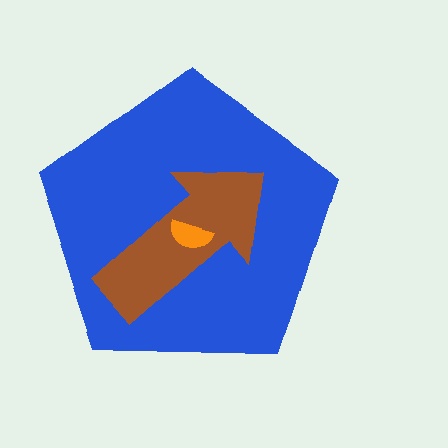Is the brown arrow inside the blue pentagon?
Yes.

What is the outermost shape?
The blue pentagon.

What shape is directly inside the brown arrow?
The orange semicircle.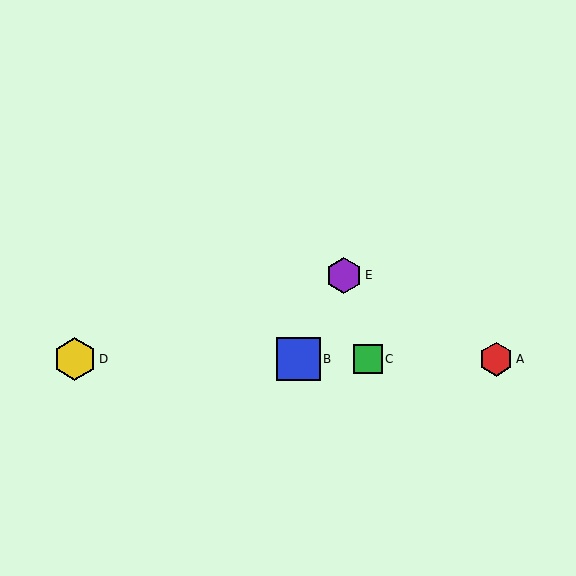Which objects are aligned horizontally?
Objects A, B, C, D are aligned horizontally.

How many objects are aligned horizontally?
4 objects (A, B, C, D) are aligned horizontally.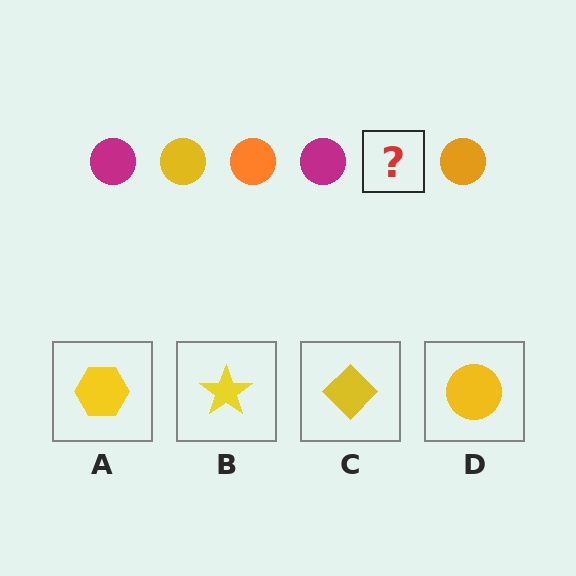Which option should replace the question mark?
Option D.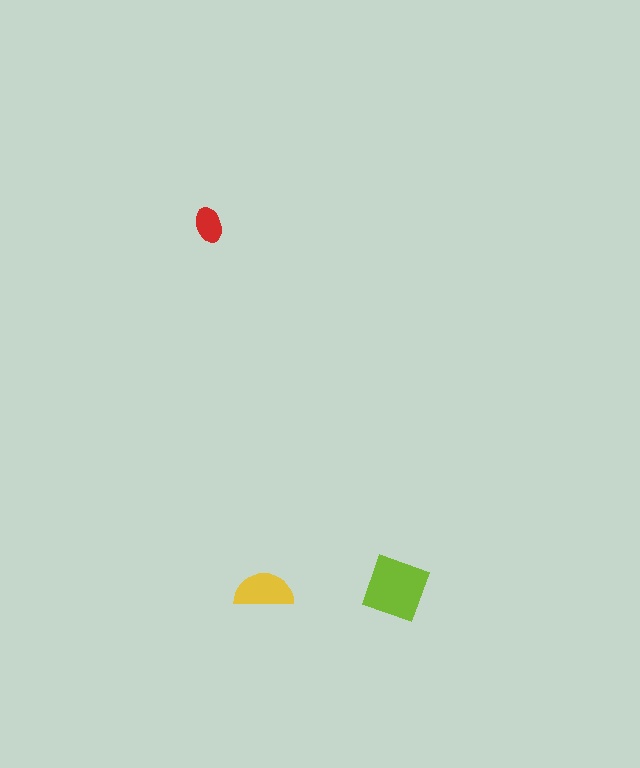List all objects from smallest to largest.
The red ellipse, the yellow semicircle, the lime square.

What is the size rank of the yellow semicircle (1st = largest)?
2nd.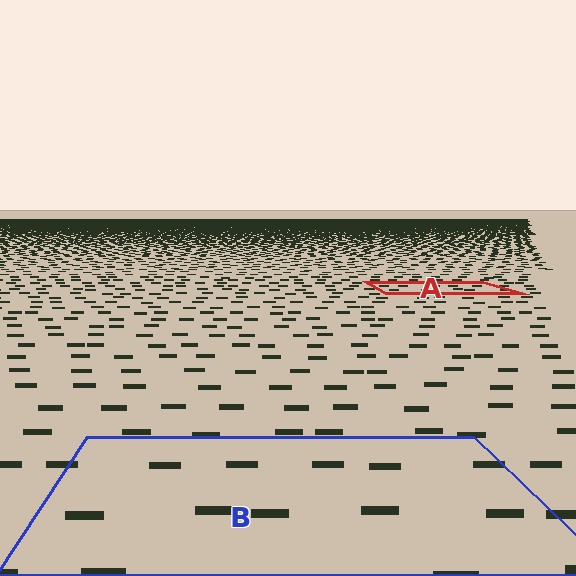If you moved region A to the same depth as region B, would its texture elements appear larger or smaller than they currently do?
They would appear larger. At a closer depth, the same texture elements are projected at a bigger on-screen size.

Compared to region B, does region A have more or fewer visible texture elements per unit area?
Region A has more texture elements per unit area — they are packed more densely because it is farther away.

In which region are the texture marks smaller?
The texture marks are smaller in region A, because it is farther away.